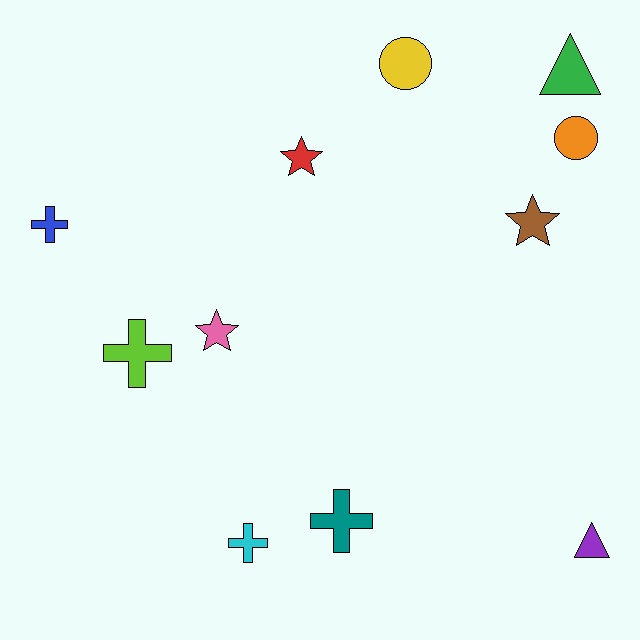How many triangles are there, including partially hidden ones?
There are 2 triangles.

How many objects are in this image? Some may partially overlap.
There are 11 objects.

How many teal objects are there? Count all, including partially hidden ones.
There is 1 teal object.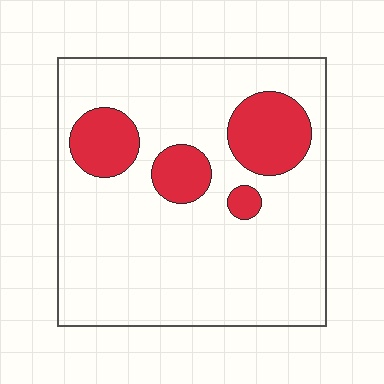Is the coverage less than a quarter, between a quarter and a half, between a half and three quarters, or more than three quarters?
Less than a quarter.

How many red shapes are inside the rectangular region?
4.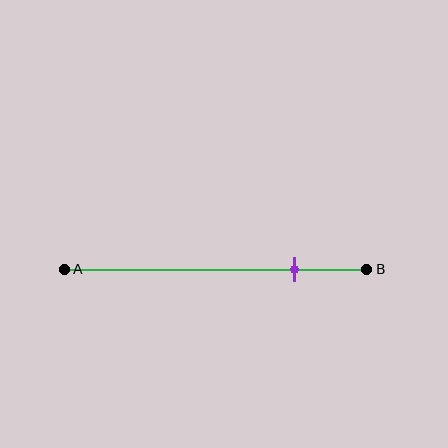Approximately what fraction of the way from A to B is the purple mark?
The purple mark is approximately 75% of the way from A to B.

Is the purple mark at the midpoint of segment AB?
No, the mark is at about 75% from A, not at the 50% midpoint.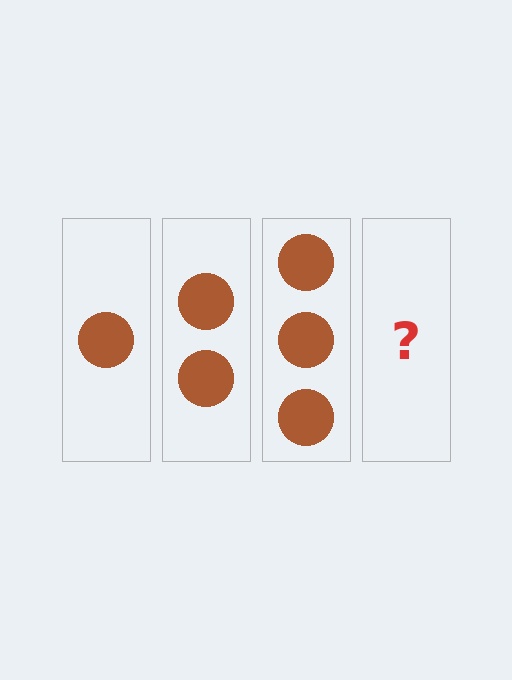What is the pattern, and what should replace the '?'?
The pattern is that each step adds one more circle. The '?' should be 4 circles.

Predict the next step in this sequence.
The next step is 4 circles.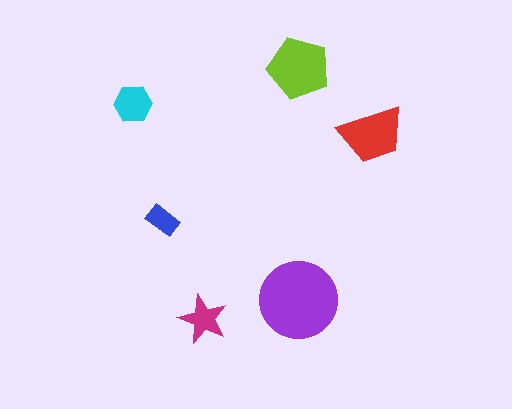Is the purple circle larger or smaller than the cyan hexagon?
Larger.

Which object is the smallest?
The blue rectangle.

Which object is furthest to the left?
The cyan hexagon is leftmost.